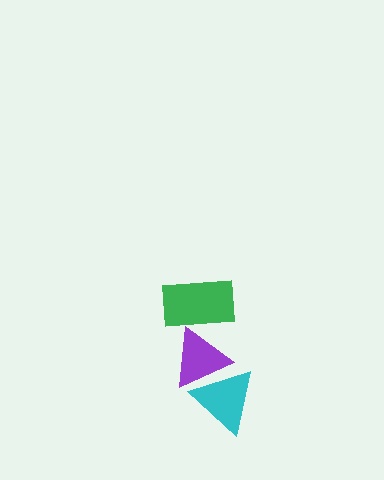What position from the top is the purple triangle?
The purple triangle is 2nd from the top.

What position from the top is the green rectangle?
The green rectangle is 1st from the top.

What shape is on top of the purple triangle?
The green rectangle is on top of the purple triangle.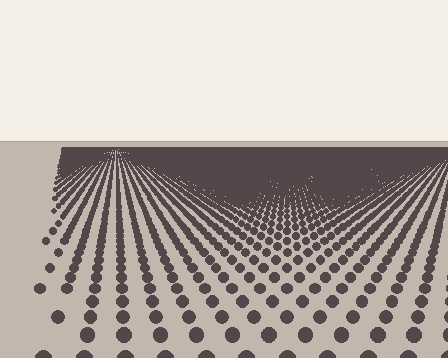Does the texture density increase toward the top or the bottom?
Density increases toward the top.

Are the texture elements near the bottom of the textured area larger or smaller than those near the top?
Larger. Near the bottom, elements are closer to the viewer and appear at a bigger on-screen size.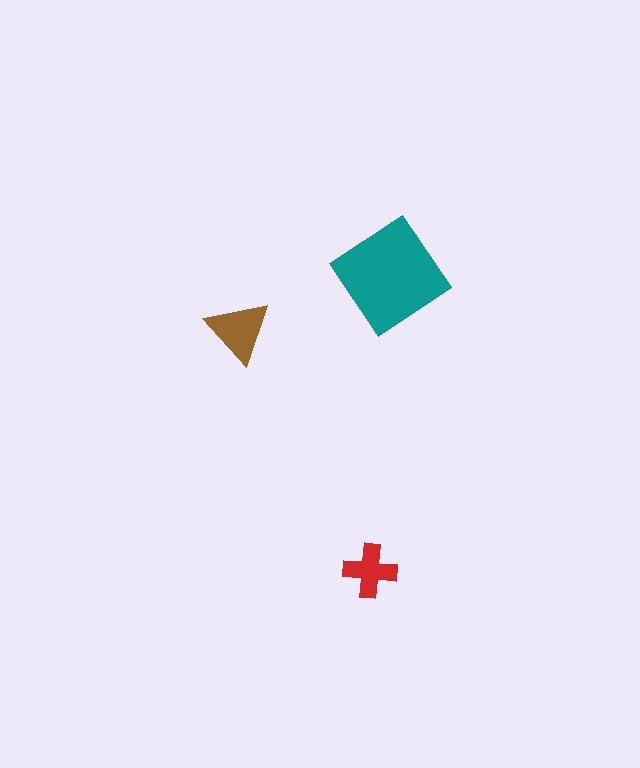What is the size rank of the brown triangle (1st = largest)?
2nd.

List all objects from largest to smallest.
The teal diamond, the brown triangle, the red cross.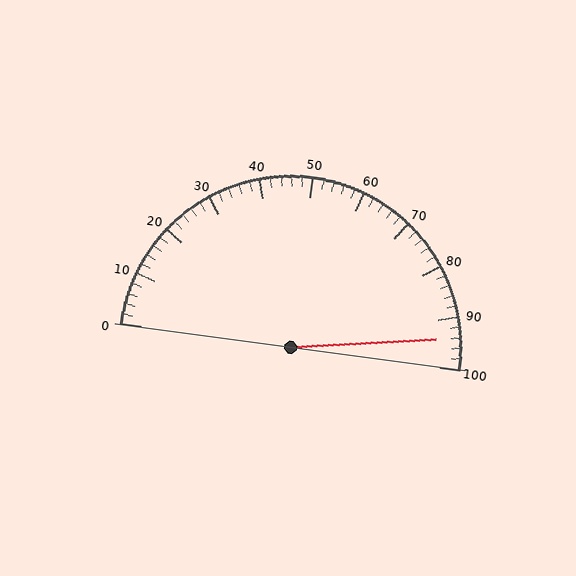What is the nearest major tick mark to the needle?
The nearest major tick mark is 90.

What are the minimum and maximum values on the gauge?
The gauge ranges from 0 to 100.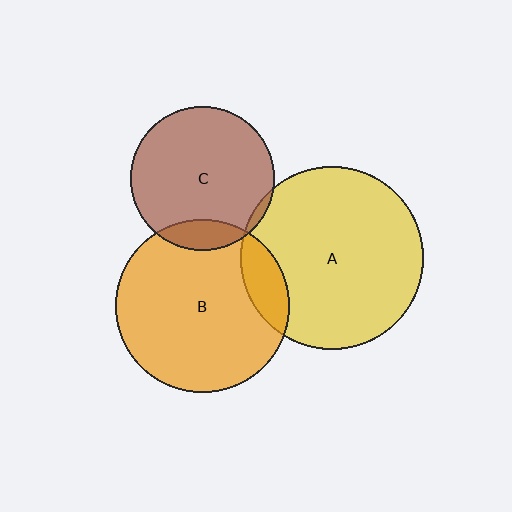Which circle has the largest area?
Circle A (yellow).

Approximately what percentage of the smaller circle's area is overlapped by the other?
Approximately 5%.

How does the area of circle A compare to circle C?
Approximately 1.6 times.